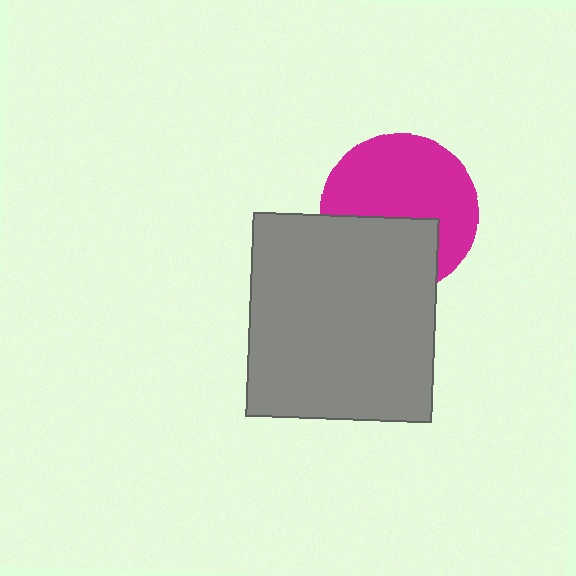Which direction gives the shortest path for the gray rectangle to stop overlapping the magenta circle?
Moving down gives the shortest separation.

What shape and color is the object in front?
The object in front is a gray rectangle.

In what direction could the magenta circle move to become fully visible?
The magenta circle could move up. That would shift it out from behind the gray rectangle entirely.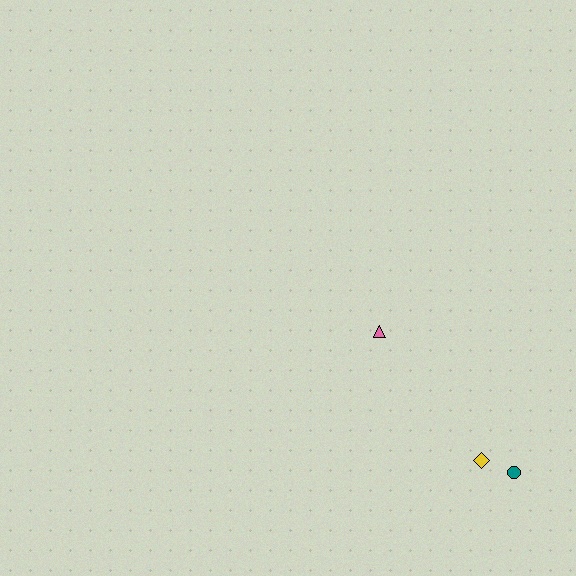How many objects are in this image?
There are 3 objects.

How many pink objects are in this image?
There is 1 pink object.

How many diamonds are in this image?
There is 1 diamond.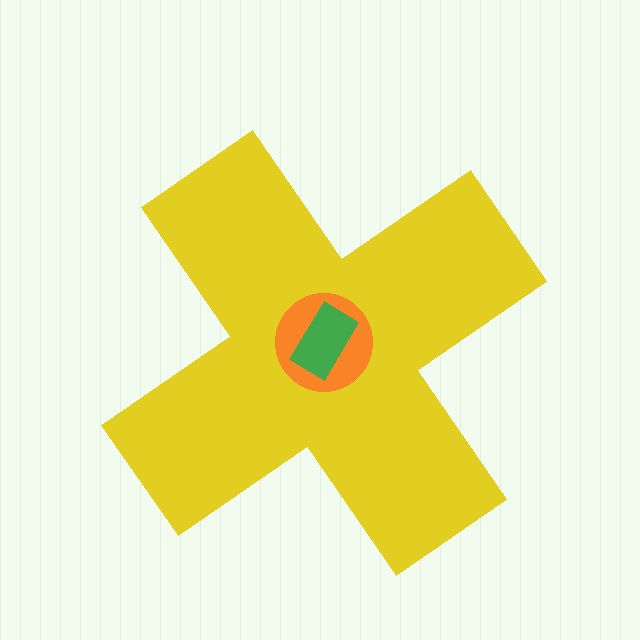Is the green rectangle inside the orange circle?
Yes.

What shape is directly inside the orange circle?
The green rectangle.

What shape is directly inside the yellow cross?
The orange circle.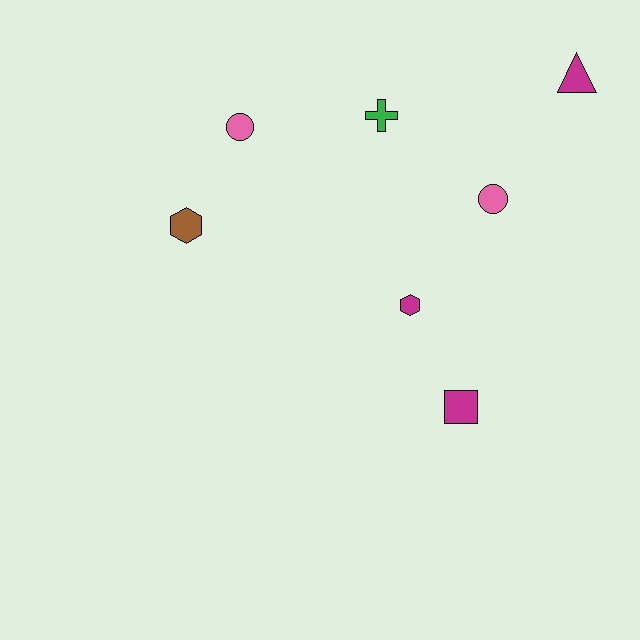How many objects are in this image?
There are 7 objects.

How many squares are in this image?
There is 1 square.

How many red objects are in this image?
There are no red objects.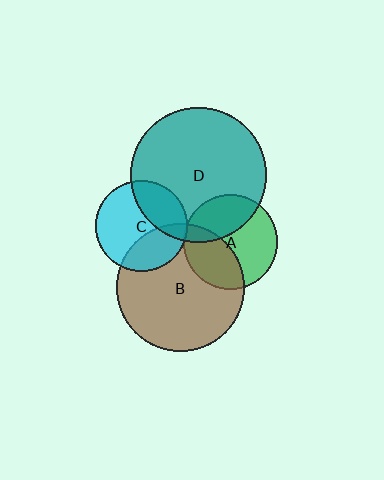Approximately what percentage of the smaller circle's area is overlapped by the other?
Approximately 30%.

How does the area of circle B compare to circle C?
Approximately 2.0 times.